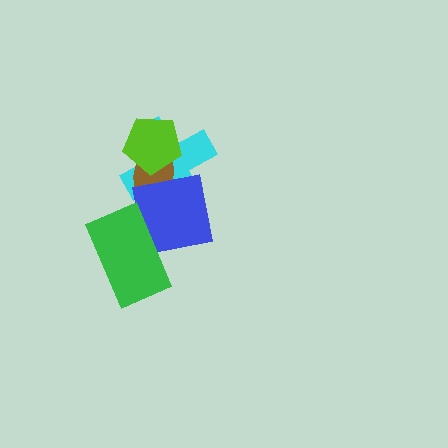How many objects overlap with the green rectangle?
1 object overlaps with the green rectangle.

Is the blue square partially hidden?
Yes, it is partially covered by another shape.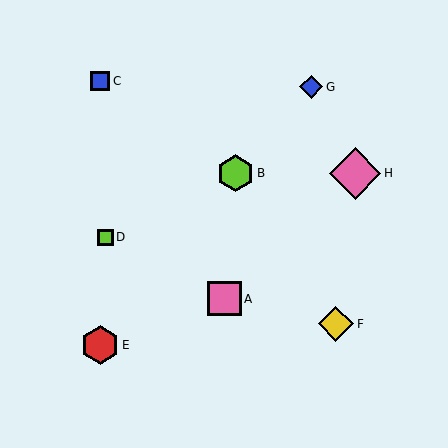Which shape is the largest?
The pink diamond (labeled H) is the largest.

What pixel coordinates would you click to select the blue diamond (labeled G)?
Click at (311, 87) to select the blue diamond G.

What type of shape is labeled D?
Shape D is a lime square.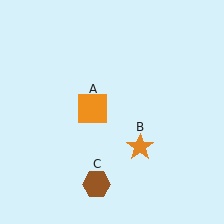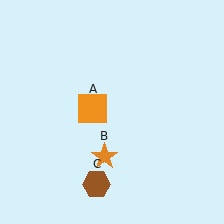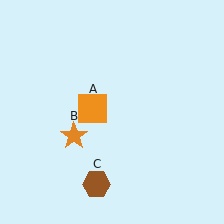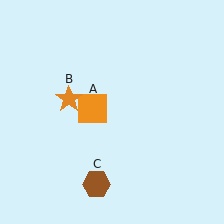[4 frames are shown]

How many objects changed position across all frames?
1 object changed position: orange star (object B).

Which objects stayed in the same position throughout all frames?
Orange square (object A) and brown hexagon (object C) remained stationary.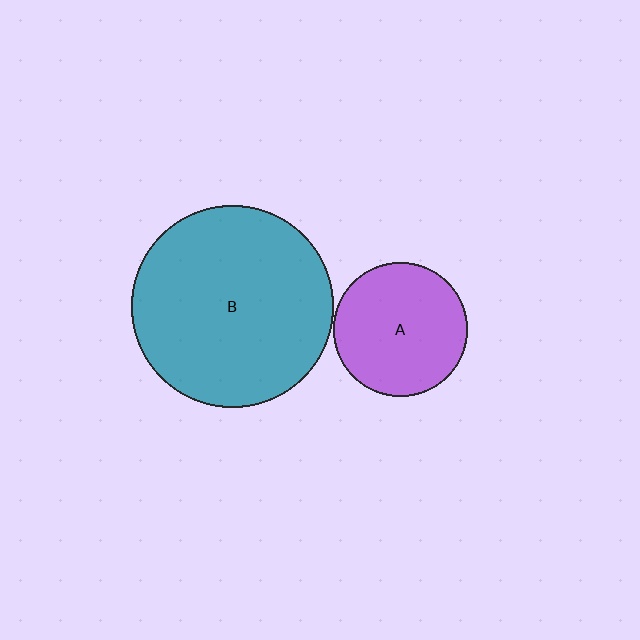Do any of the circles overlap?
No, none of the circles overlap.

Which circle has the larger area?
Circle B (teal).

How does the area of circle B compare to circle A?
Approximately 2.3 times.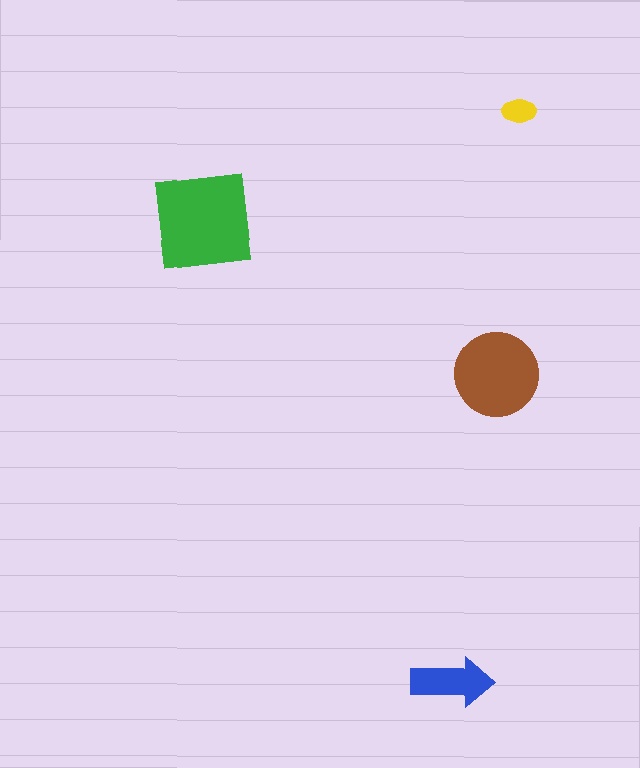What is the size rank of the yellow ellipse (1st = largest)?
4th.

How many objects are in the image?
There are 4 objects in the image.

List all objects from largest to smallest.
The green square, the brown circle, the blue arrow, the yellow ellipse.